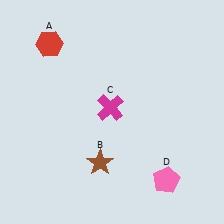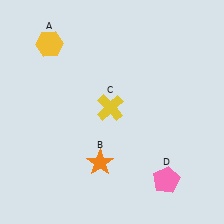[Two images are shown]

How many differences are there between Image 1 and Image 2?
There are 3 differences between the two images.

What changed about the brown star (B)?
In Image 1, B is brown. In Image 2, it changed to orange.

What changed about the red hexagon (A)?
In Image 1, A is red. In Image 2, it changed to yellow.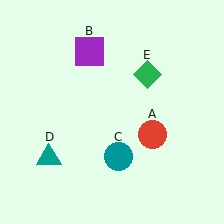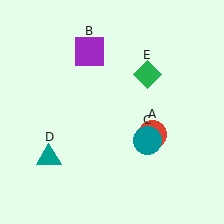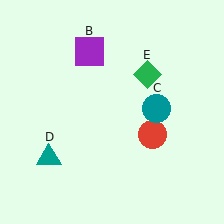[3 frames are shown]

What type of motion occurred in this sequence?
The teal circle (object C) rotated counterclockwise around the center of the scene.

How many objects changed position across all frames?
1 object changed position: teal circle (object C).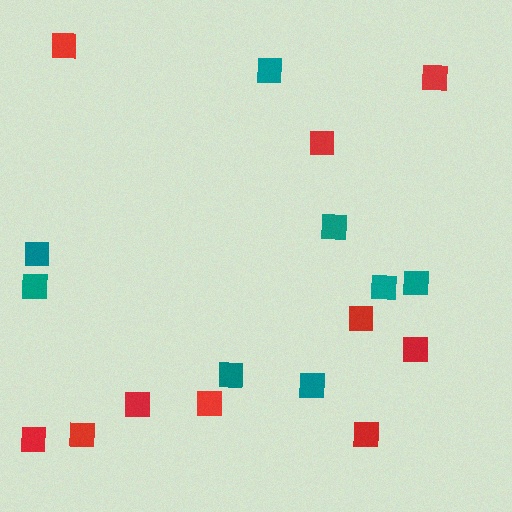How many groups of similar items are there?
There are 2 groups: one group of red squares (10) and one group of teal squares (8).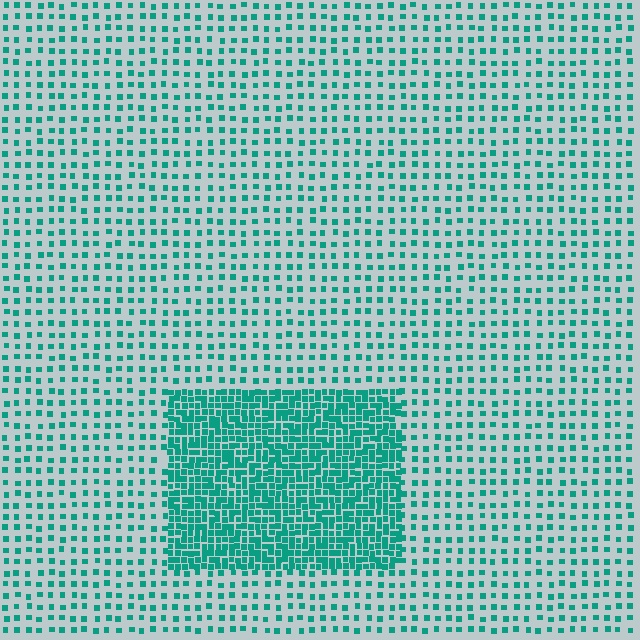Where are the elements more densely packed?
The elements are more densely packed inside the rectangle boundary.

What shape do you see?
I see a rectangle.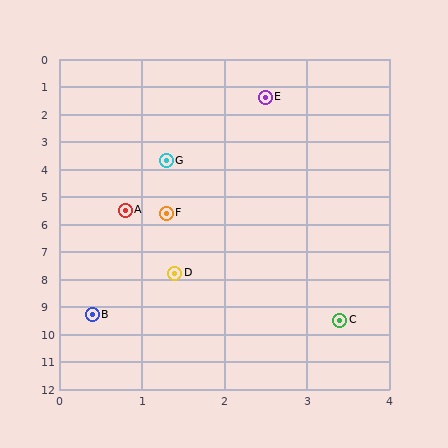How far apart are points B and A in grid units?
Points B and A are about 3.8 grid units apart.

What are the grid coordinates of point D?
Point D is at approximately (1.4, 7.8).